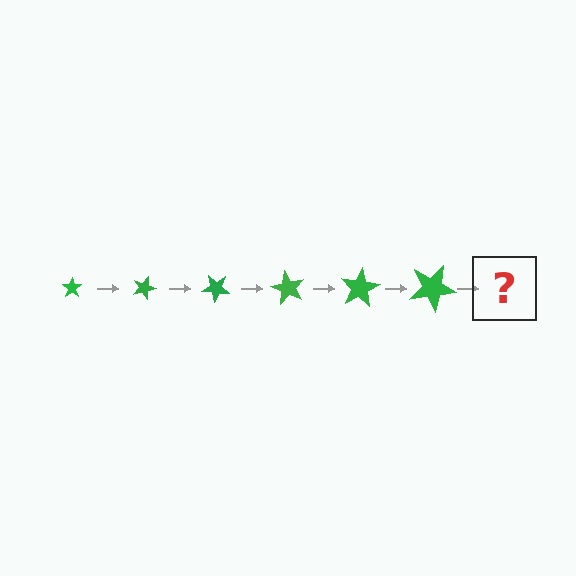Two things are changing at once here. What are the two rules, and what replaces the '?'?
The two rules are that the star grows larger each step and it rotates 20 degrees each step. The '?' should be a star, larger than the previous one and rotated 120 degrees from the start.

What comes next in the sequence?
The next element should be a star, larger than the previous one and rotated 120 degrees from the start.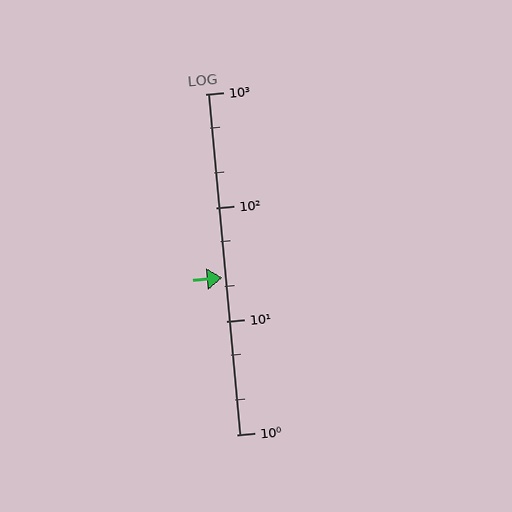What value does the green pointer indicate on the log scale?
The pointer indicates approximately 24.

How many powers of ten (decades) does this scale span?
The scale spans 3 decades, from 1 to 1000.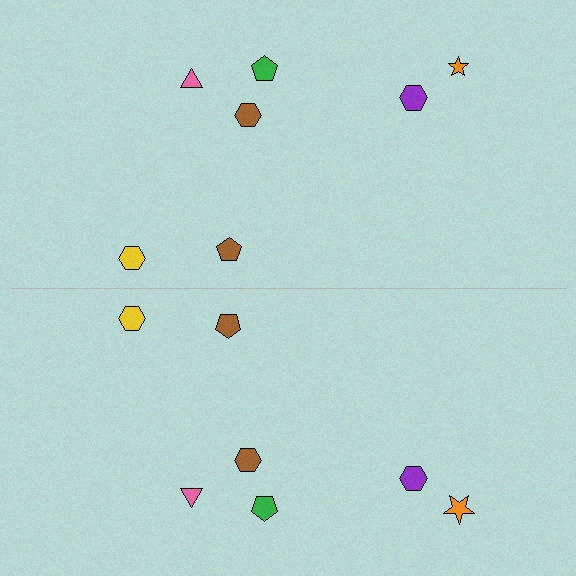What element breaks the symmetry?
The orange star on the bottom side has a different size than its mirror counterpart.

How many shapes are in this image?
There are 14 shapes in this image.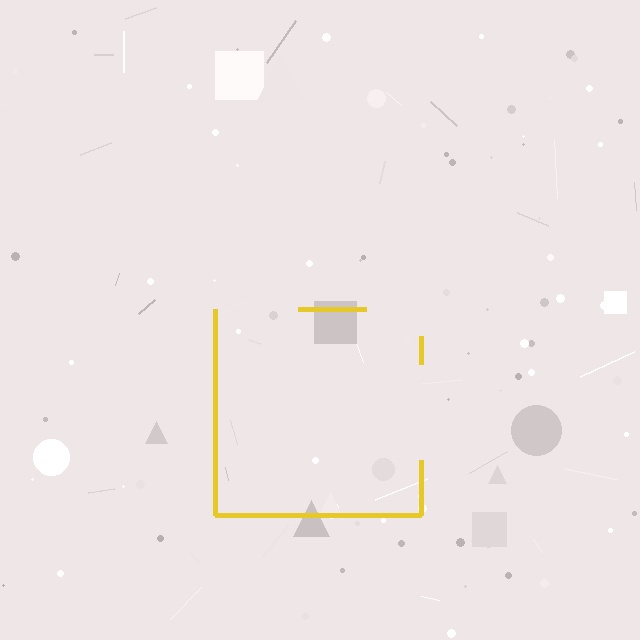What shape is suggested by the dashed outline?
The dashed outline suggests a square.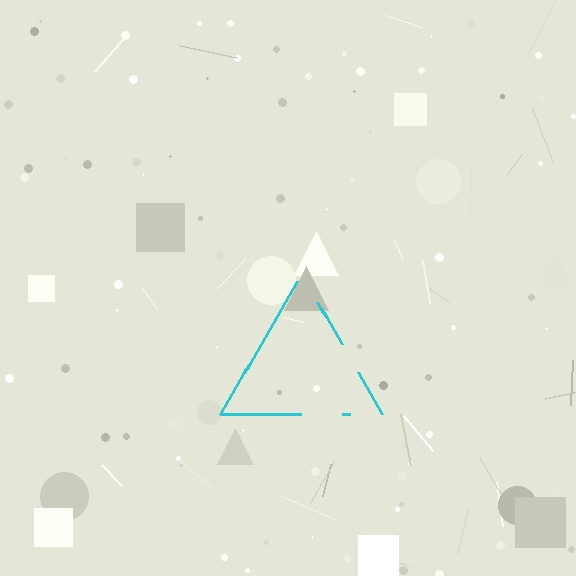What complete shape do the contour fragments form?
The contour fragments form a triangle.